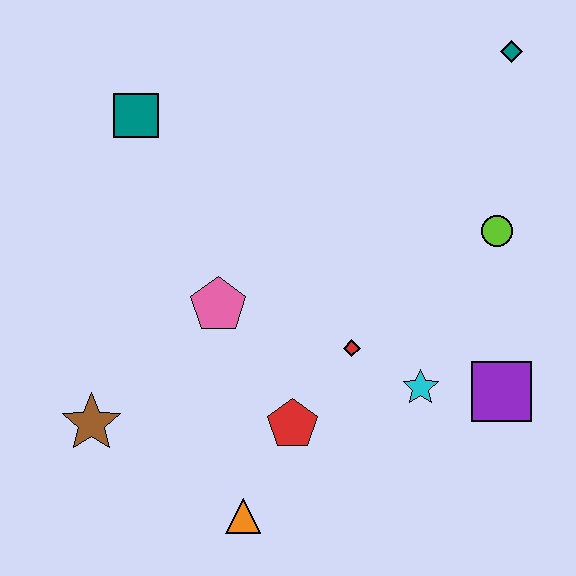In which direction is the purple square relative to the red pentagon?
The purple square is to the right of the red pentagon.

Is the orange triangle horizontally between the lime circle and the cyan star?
No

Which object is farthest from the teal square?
The purple square is farthest from the teal square.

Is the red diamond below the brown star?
No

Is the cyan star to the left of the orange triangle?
No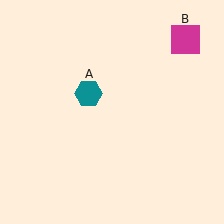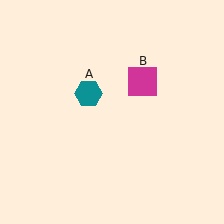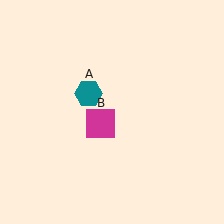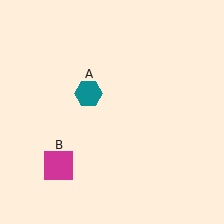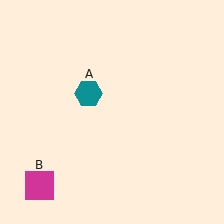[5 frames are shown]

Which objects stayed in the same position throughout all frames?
Teal hexagon (object A) remained stationary.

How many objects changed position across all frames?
1 object changed position: magenta square (object B).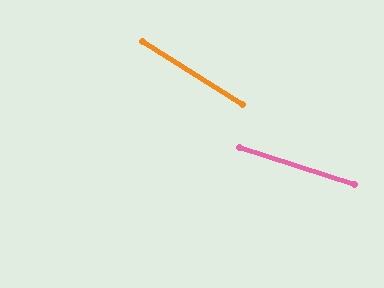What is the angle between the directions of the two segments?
Approximately 15 degrees.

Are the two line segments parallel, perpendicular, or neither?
Neither parallel nor perpendicular — they differ by about 15°.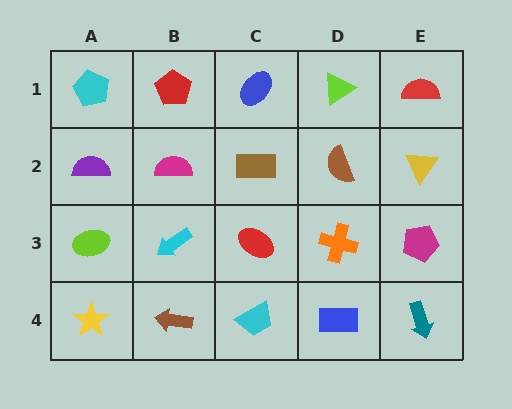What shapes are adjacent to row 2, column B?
A red pentagon (row 1, column B), a cyan arrow (row 3, column B), a purple semicircle (row 2, column A), a brown rectangle (row 2, column C).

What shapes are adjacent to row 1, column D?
A brown semicircle (row 2, column D), a blue ellipse (row 1, column C), a red semicircle (row 1, column E).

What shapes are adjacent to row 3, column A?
A purple semicircle (row 2, column A), a yellow star (row 4, column A), a cyan arrow (row 3, column B).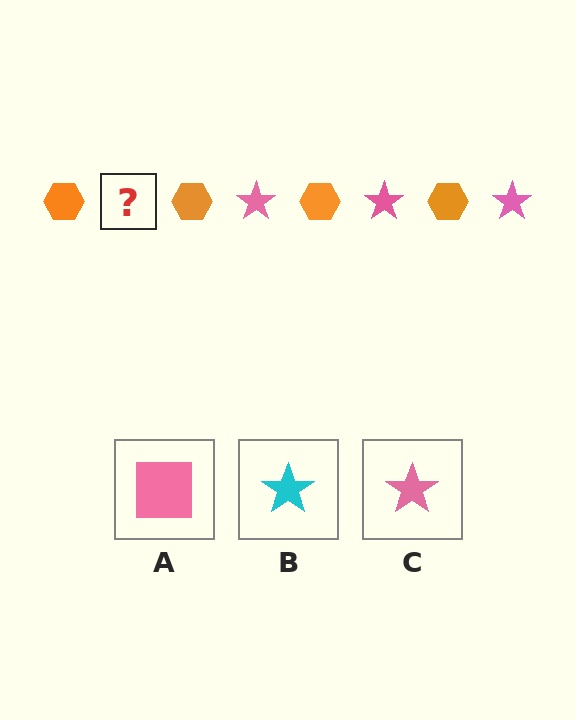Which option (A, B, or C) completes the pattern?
C.